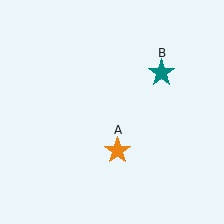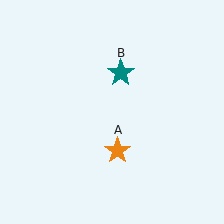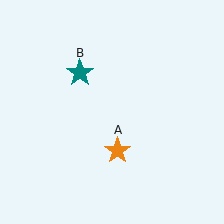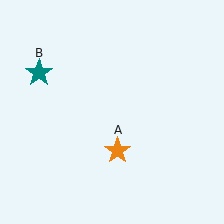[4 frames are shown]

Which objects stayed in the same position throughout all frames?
Orange star (object A) remained stationary.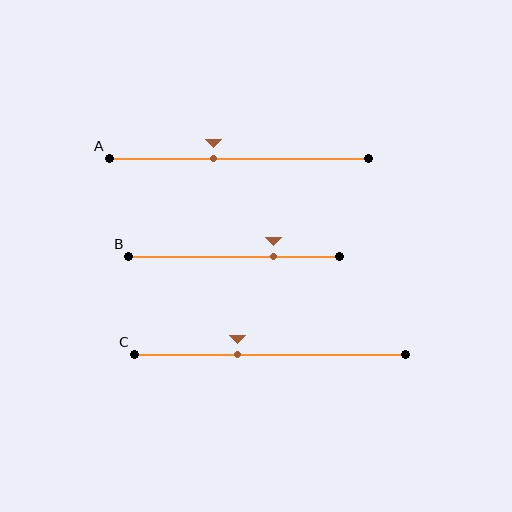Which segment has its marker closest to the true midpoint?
Segment A has its marker closest to the true midpoint.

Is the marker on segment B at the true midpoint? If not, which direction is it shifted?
No, the marker on segment B is shifted to the right by about 19% of the segment length.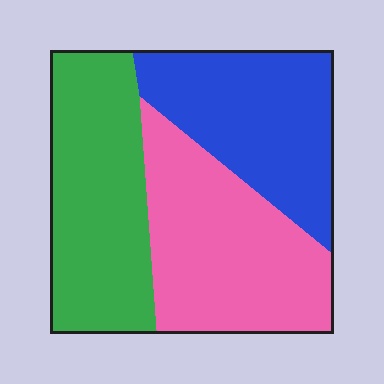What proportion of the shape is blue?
Blue takes up about one third (1/3) of the shape.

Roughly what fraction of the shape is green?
Green covers about 35% of the shape.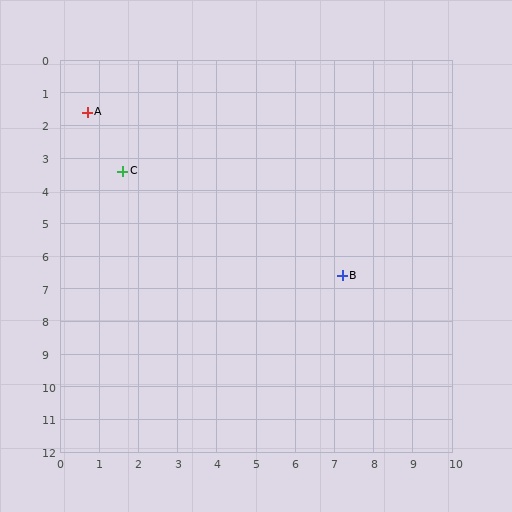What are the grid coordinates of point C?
Point C is at approximately (1.6, 3.4).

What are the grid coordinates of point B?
Point B is at approximately (7.2, 6.6).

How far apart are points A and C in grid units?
Points A and C are about 2.0 grid units apart.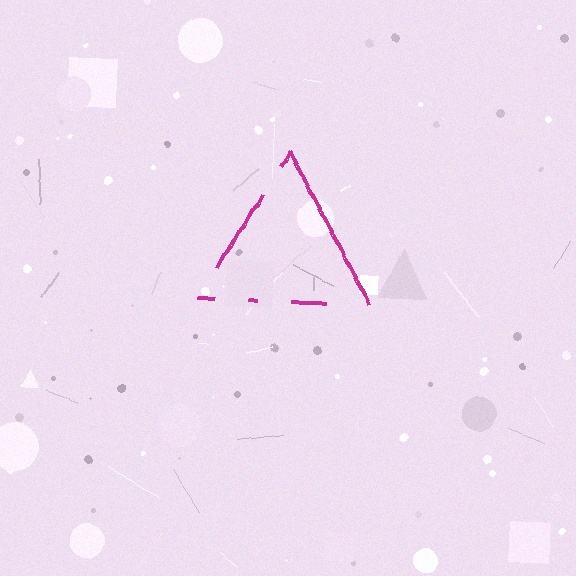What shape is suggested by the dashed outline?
The dashed outline suggests a triangle.